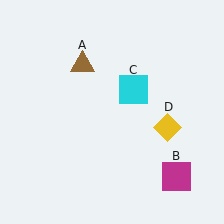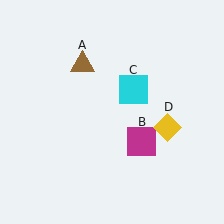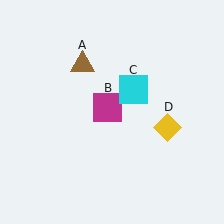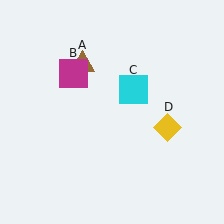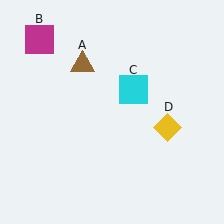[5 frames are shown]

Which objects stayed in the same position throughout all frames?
Brown triangle (object A) and cyan square (object C) and yellow diamond (object D) remained stationary.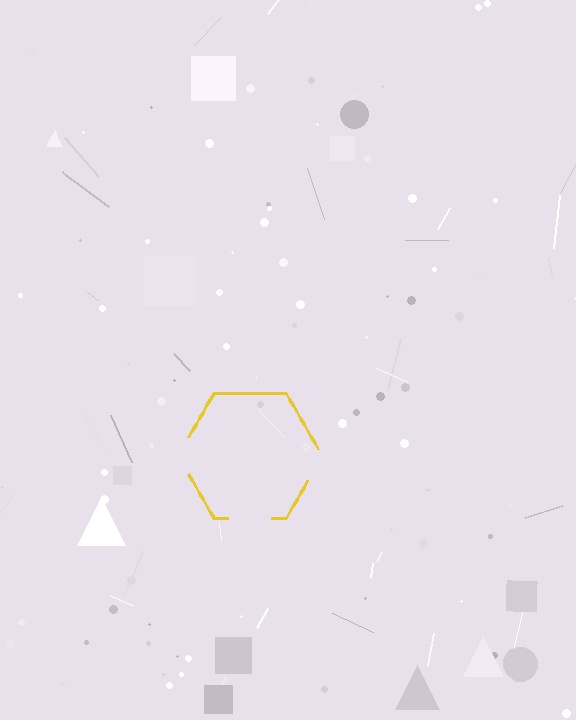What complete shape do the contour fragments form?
The contour fragments form a hexagon.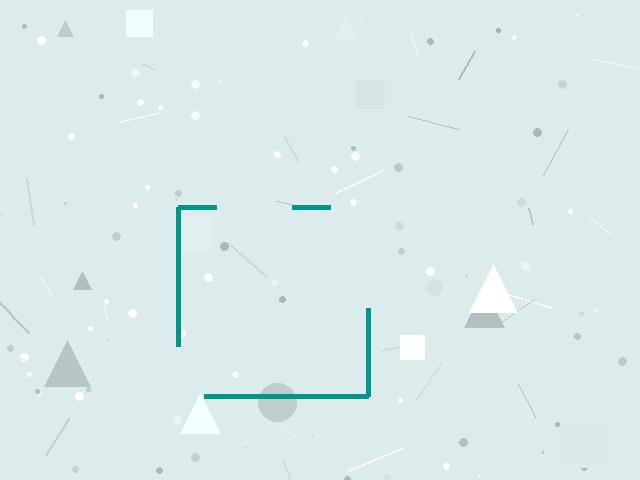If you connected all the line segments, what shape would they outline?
They would outline a square.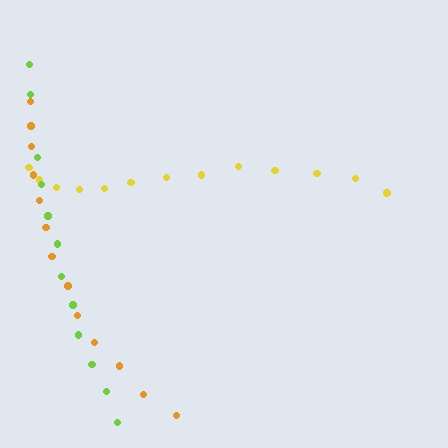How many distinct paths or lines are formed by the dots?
There are 3 distinct paths.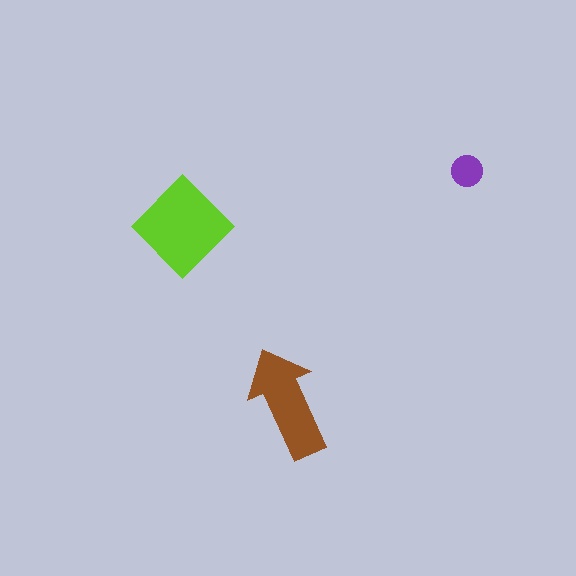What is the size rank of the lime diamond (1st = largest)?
1st.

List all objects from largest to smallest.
The lime diamond, the brown arrow, the purple circle.